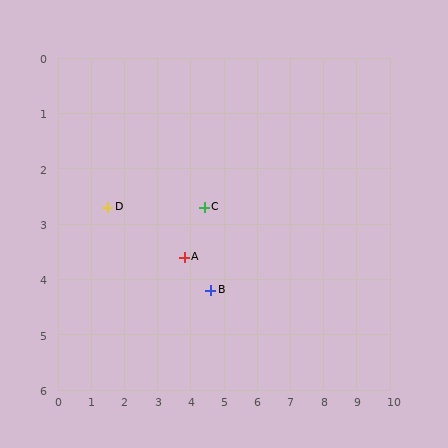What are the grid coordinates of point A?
Point A is at approximately (3.8, 3.6).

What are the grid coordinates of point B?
Point B is at approximately (4.6, 4.2).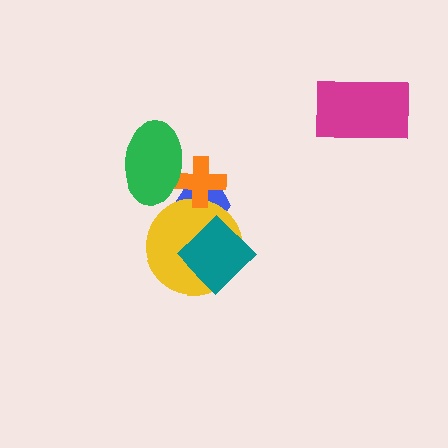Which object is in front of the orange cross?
The green ellipse is in front of the orange cross.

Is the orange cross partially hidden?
Yes, it is partially covered by another shape.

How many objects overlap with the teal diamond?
2 objects overlap with the teal diamond.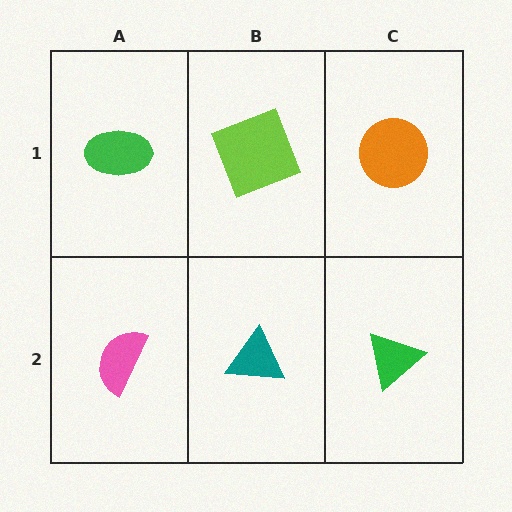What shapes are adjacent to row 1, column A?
A pink semicircle (row 2, column A), a lime square (row 1, column B).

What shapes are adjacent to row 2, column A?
A green ellipse (row 1, column A), a teal triangle (row 2, column B).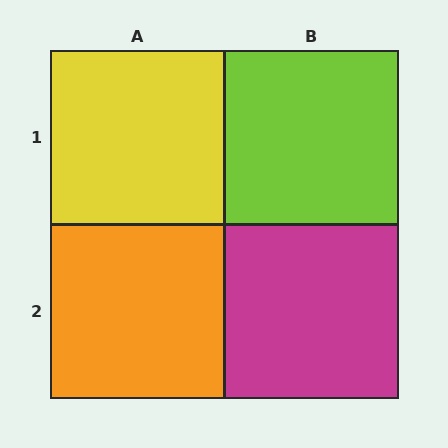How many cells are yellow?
1 cell is yellow.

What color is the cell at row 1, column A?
Yellow.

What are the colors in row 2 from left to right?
Orange, magenta.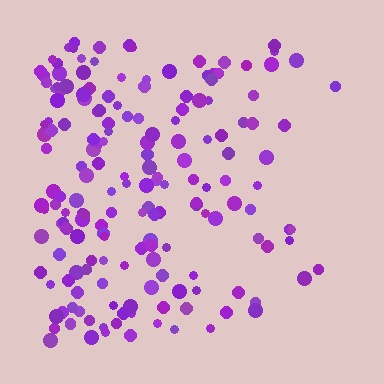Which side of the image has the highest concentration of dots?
The left.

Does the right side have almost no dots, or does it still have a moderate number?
Still a moderate number, just noticeably fewer than the left.